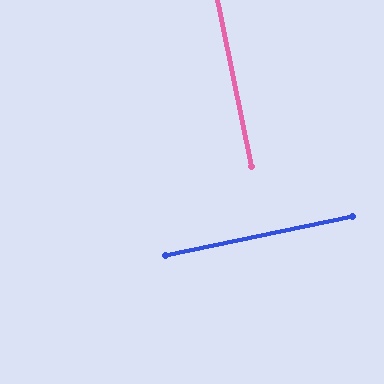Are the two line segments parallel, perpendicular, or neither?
Perpendicular — they meet at approximately 90°.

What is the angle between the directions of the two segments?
Approximately 90 degrees.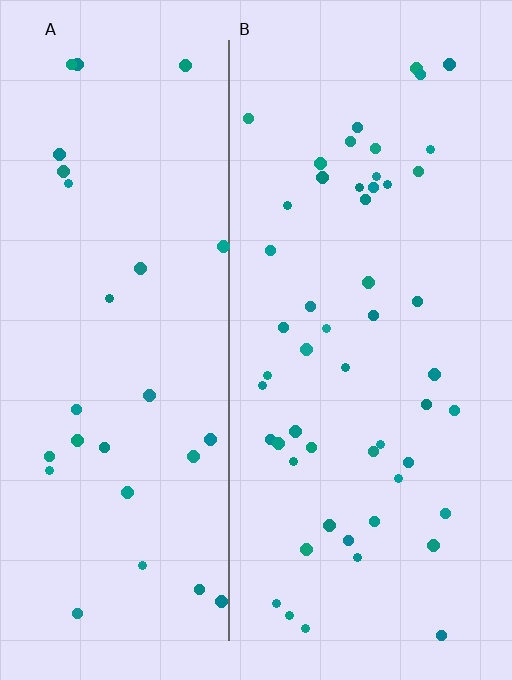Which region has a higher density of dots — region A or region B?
B (the right).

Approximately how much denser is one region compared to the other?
Approximately 1.8× — region B over region A.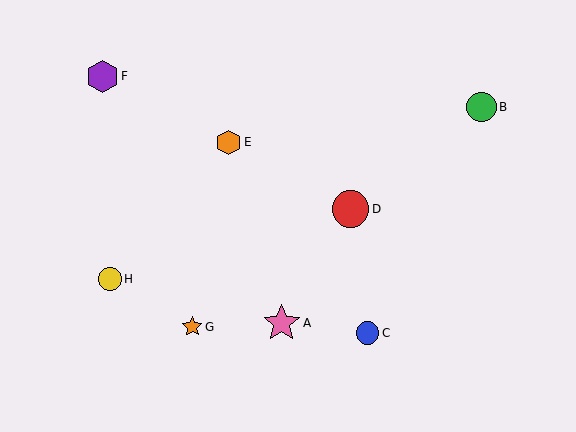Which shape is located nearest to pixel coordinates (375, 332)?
The blue circle (labeled C) at (368, 333) is nearest to that location.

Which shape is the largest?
The pink star (labeled A) is the largest.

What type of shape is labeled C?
Shape C is a blue circle.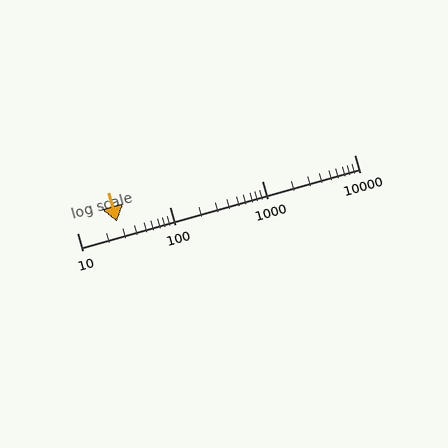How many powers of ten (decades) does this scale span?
The scale spans 3 decades, from 10 to 10000.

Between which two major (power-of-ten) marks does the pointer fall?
The pointer is between 10 and 100.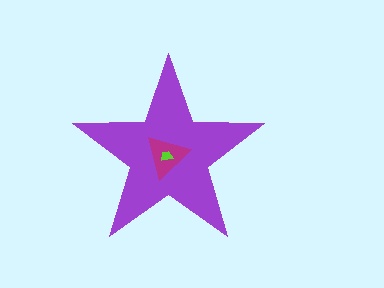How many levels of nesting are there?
3.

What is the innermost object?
The lime trapezoid.